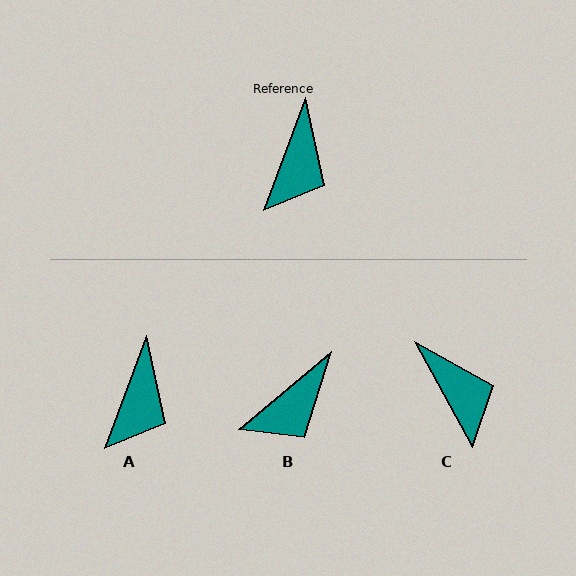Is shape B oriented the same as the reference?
No, it is off by about 30 degrees.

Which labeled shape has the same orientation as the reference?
A.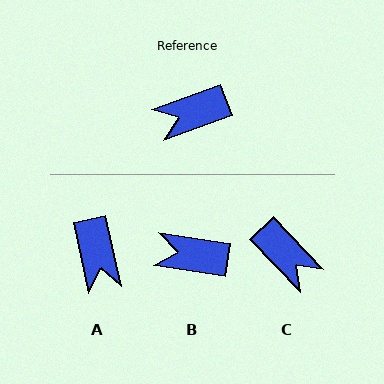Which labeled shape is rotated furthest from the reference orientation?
C, about 113 degrees away.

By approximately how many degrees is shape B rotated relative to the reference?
Approximately 29 degrees clockwise.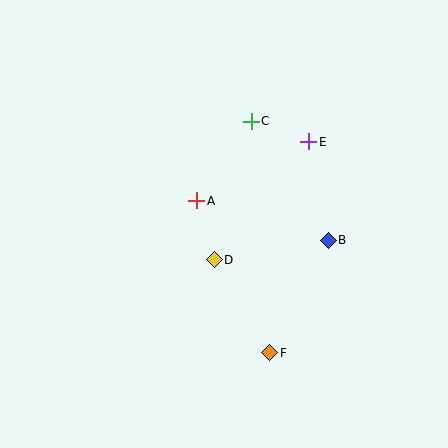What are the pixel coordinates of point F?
Point F is at (270, 353).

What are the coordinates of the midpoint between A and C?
The midpoint between A and C is at (224, 161).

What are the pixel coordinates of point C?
Point C is at (251, 121).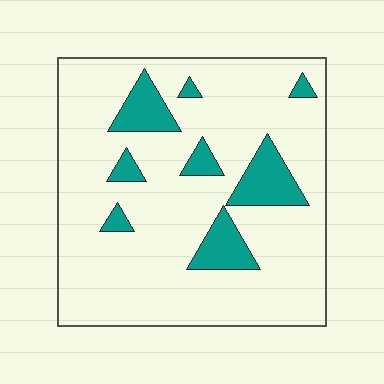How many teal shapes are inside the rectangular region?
8.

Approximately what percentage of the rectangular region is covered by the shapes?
Approximately 15%.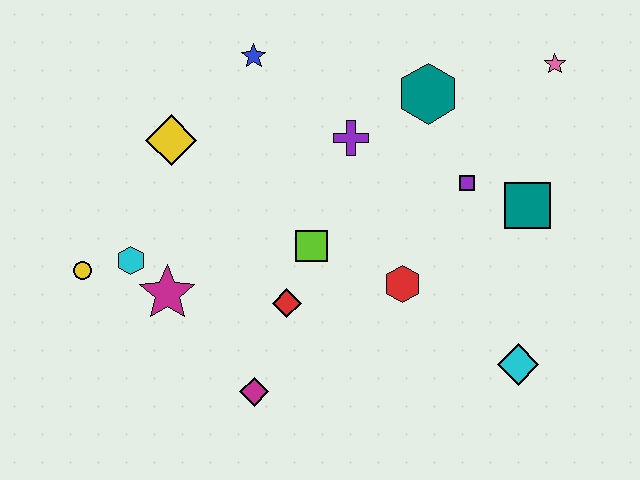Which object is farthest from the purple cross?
The yellow circle is farthest from the purple cross.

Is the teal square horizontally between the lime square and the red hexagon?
No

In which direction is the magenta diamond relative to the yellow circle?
The magenta diamond is to the right of the yellow circle.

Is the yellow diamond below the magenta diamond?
No